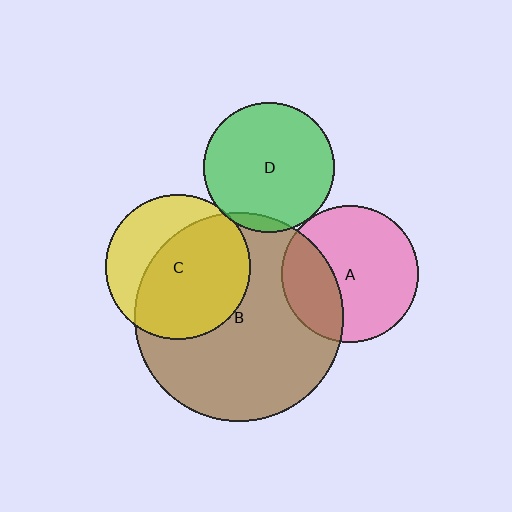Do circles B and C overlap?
Yes.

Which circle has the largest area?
Circle B (brown).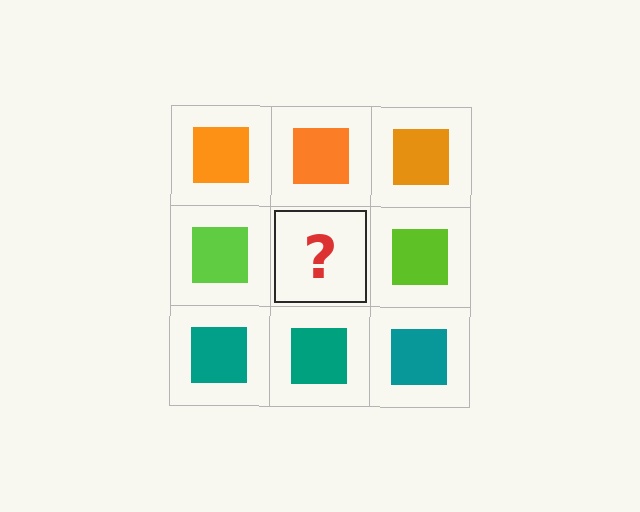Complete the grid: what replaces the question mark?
The question mark should be replaced with a lime square.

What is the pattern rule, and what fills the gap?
The rule is that each row has a consistent color. The gap should be filled with a lime square.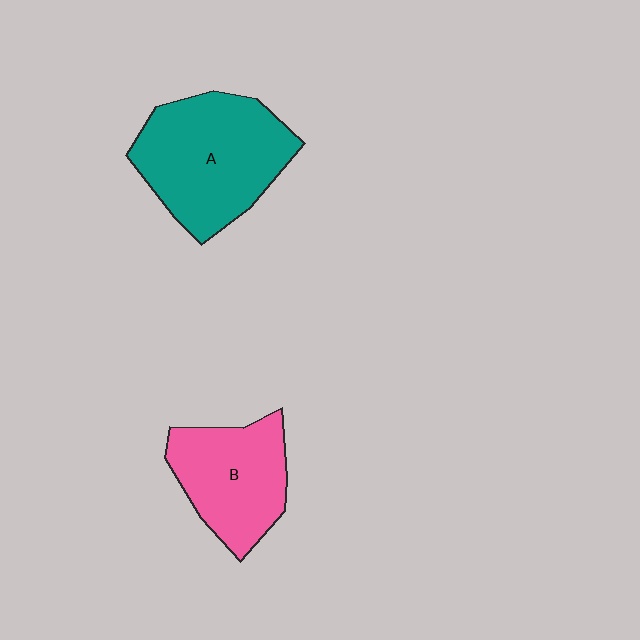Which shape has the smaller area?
Shape B (pink).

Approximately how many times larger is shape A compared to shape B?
Approximately 1.4 times.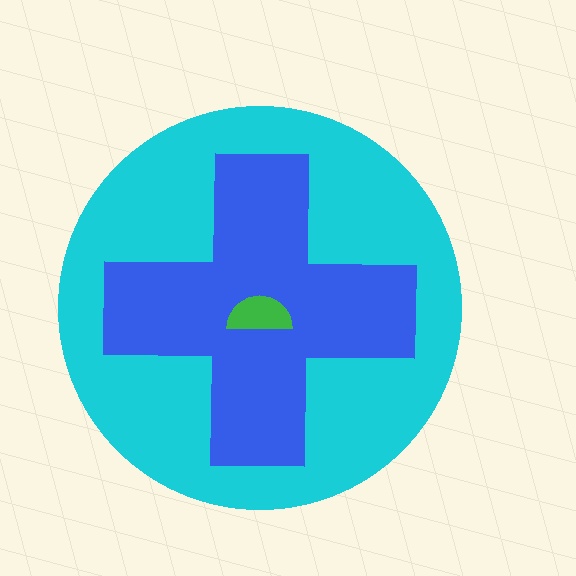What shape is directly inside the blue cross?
The green semicircle.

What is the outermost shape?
The cyan circle.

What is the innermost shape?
The green semicircle.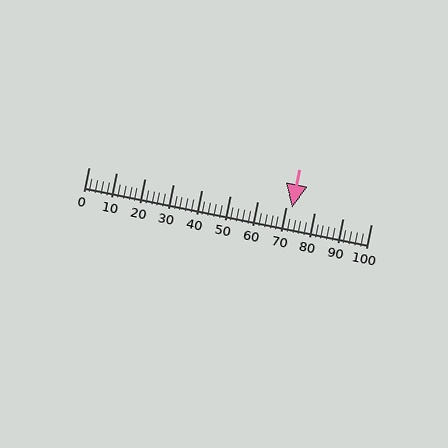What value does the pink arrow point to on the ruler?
The pink arrow points to approximately 72.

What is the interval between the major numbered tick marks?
The major tick marks are spaced 10 units apart.